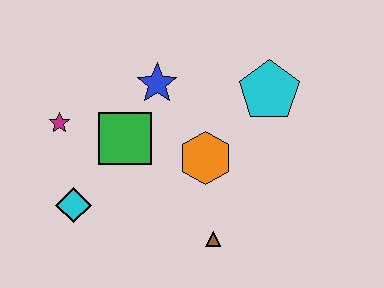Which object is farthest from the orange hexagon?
The magenta star is farthest from the orange hexagon.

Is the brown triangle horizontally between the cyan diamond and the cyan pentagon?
Yes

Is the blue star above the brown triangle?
Yes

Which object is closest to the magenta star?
The green square is closest to the magenta star.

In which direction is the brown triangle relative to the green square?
The brown triangle is below the green square.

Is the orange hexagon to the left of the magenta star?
No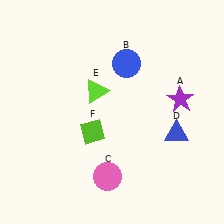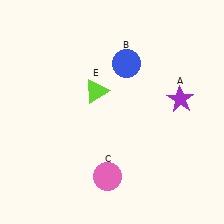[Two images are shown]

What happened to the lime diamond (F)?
The lime diamond (F) was removed in Image 2. It was in the bottom-left area of Image 1.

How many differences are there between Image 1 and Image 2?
There are 2 differences between the two images.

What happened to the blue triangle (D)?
The blue triangle (D) was removed in Image 2. It was in the bottom-right area of Image 1.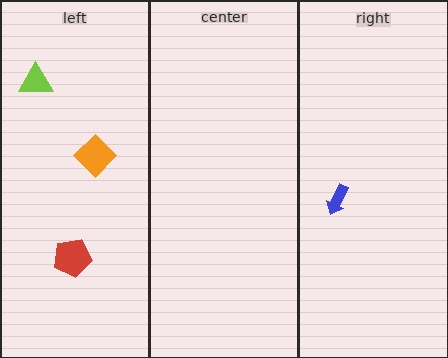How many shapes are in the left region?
3.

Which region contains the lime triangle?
The left region.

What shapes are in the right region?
The blue arrow.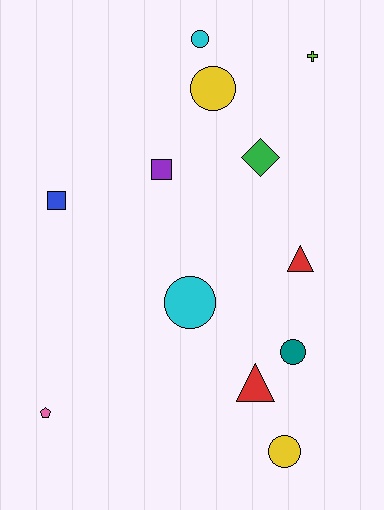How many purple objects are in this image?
There is 1 purple object.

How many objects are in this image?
There are 12 objects.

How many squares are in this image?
There are 2 squares.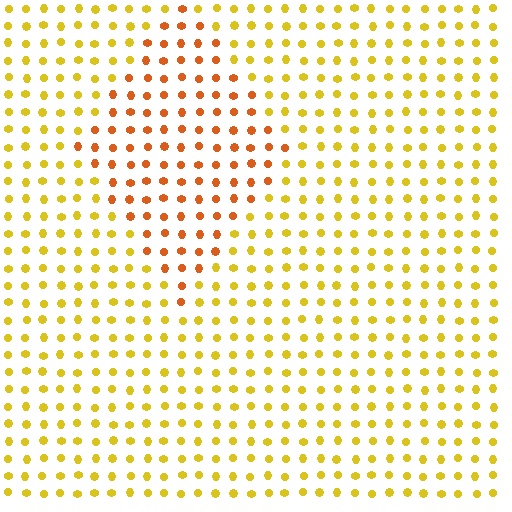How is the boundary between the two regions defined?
The boundary is defined purely by a slight shift in hue (about 32 degrees). Spacing, size, and orientation are identical on both sides.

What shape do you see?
I see a diamond.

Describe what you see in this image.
The image is filled with small yellow elements in a uniform arrangement. A diamond-shaped region is visible where the elements are tinted to a slightly different hue, forming a subtle color boundary.